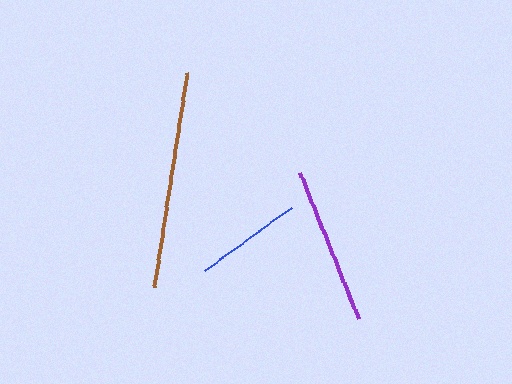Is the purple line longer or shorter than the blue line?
The purple line is longer than the blue line.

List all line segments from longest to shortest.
From longest to shortest: brown, purple, blue.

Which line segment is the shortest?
The blue line is the shortest at approximately 108 pixels.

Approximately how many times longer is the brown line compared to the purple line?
The brown line is approximately 1.4 times the length of the purple line.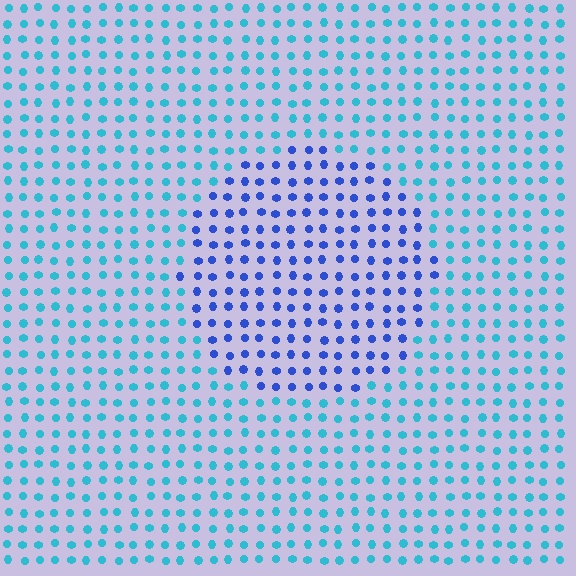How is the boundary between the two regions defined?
The boundary is defined purely by a slight shift in hue (about 40 degrees). Spacing, size, and orientation are identical on both sides.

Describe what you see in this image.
The image is filled with small cyan elements in a uniform arrangement. A circle-shaped region is visible where the elements are tinted to a slightly different hue, forming a subtle color boundary.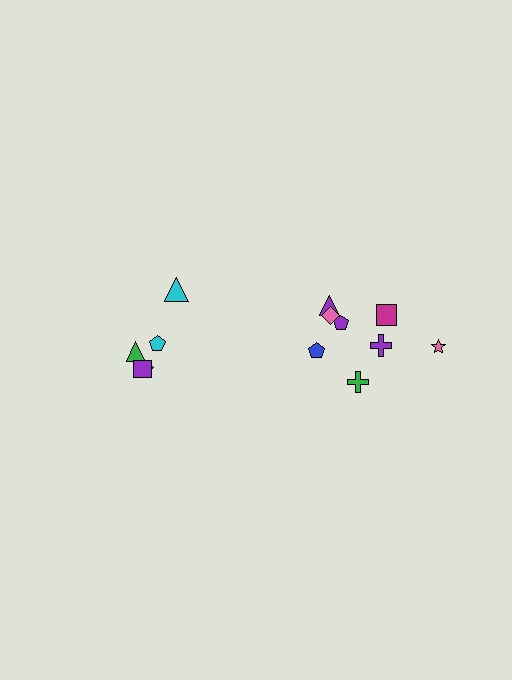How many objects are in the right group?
There are 8 objects.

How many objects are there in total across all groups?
There are 13 objects.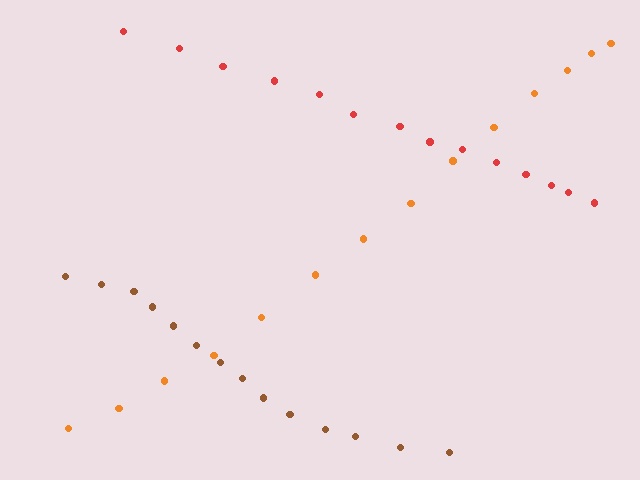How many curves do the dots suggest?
There are 3 distinct paths.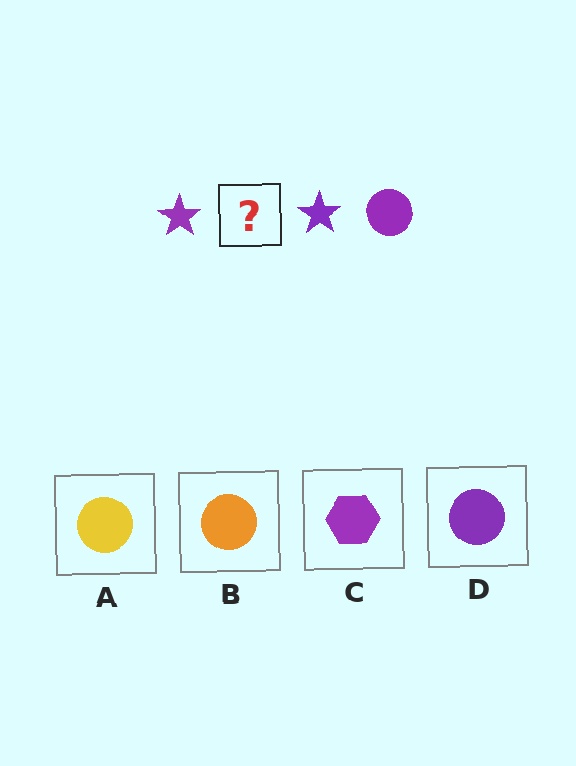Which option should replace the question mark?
Option D.